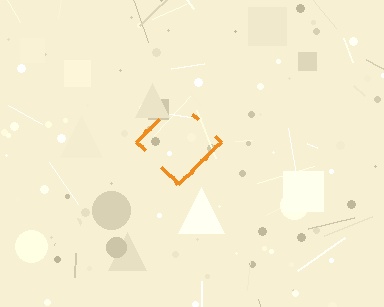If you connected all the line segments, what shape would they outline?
They would outline a diamond.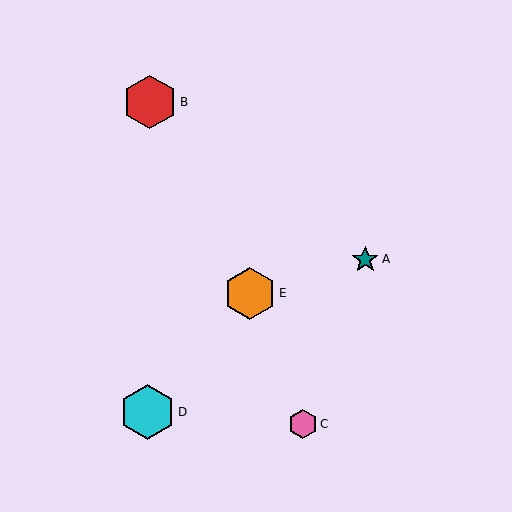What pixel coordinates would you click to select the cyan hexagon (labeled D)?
Click at (147, 412) to select the cyan hexagon D.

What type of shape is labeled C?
Shape C is a pink hexagon.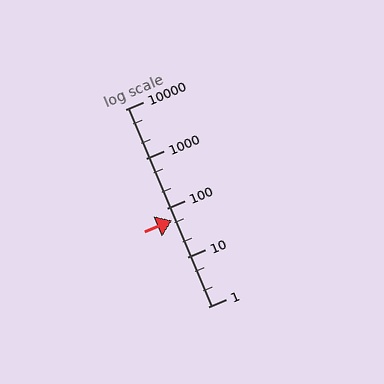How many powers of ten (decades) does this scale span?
The scale spans 4 decades, from 1 to 10000.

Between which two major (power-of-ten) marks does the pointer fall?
The pointer is between 10 and 100.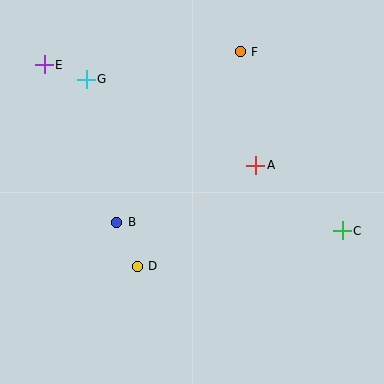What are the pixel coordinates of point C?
Point C is at (342, 231).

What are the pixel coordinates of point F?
Point F is at (240, 52).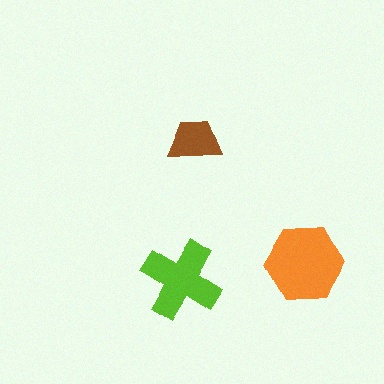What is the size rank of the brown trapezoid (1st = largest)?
3rd.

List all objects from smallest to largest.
The brown trapezoid, the lime cross, the orange hexagon.